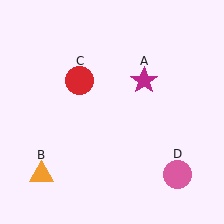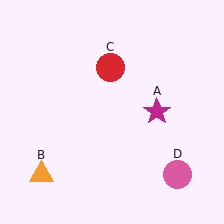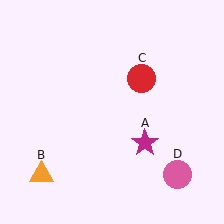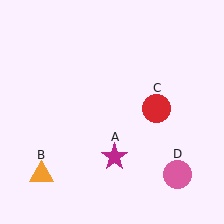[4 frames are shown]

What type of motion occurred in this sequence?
The magenta star (object A), red circle (object C) rotated clockwise around the center of the scene.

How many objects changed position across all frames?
2 objects changed position: magenta star (object A), red circle (object C).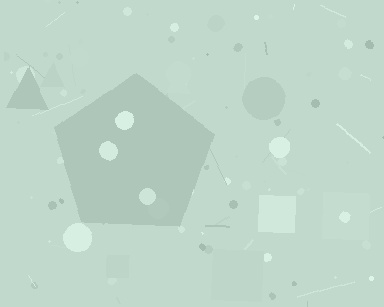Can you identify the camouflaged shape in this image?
The camouflaged shape is a pentagon.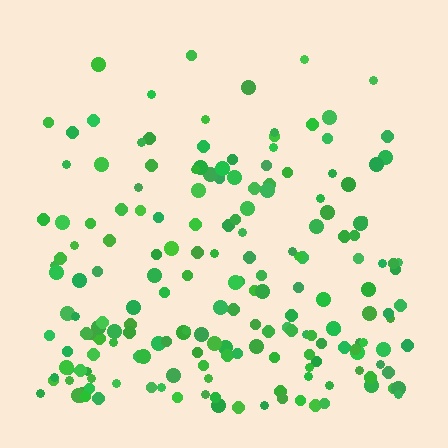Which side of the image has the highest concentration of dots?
The bottom.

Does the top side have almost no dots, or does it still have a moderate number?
Still a moderate number, just noticeably fewer than the bottom.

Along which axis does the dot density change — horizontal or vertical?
Vertical.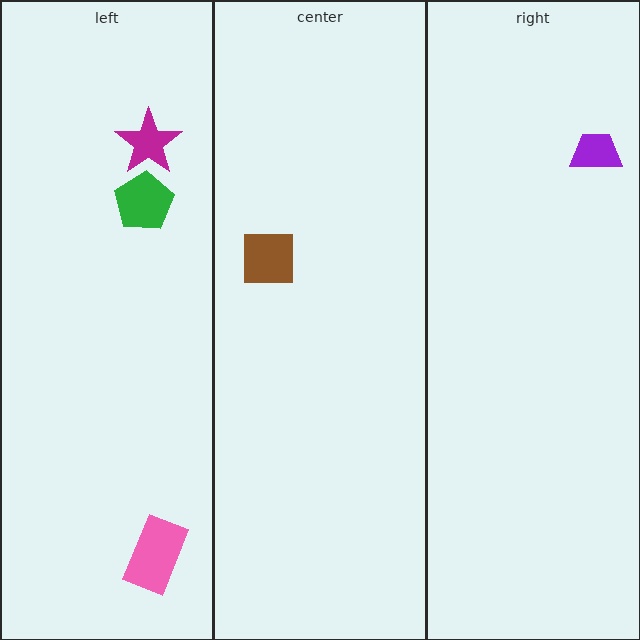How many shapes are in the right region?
1.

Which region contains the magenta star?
The left region.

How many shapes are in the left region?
3.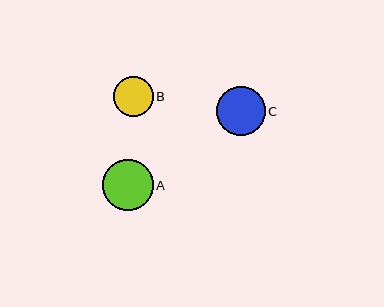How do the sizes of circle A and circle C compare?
Circle A and circle C are approximately the same size.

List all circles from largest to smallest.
From largest to smallest: A, C, B.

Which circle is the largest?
Circle A is the largest with a size of approximately 51 pixels.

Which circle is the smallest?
Circle B is the smallest with a size of approximately 40 pixels.